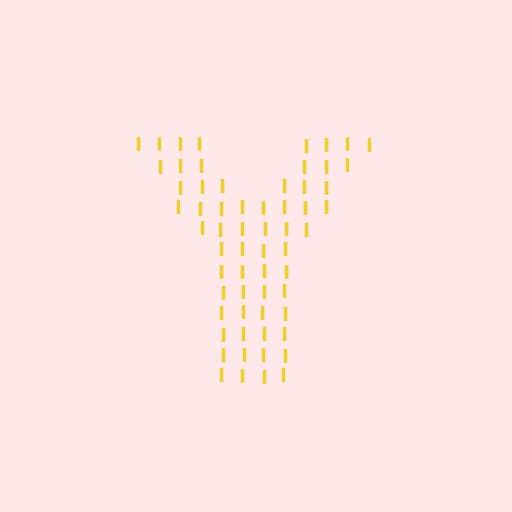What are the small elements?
The small elements are letter I's.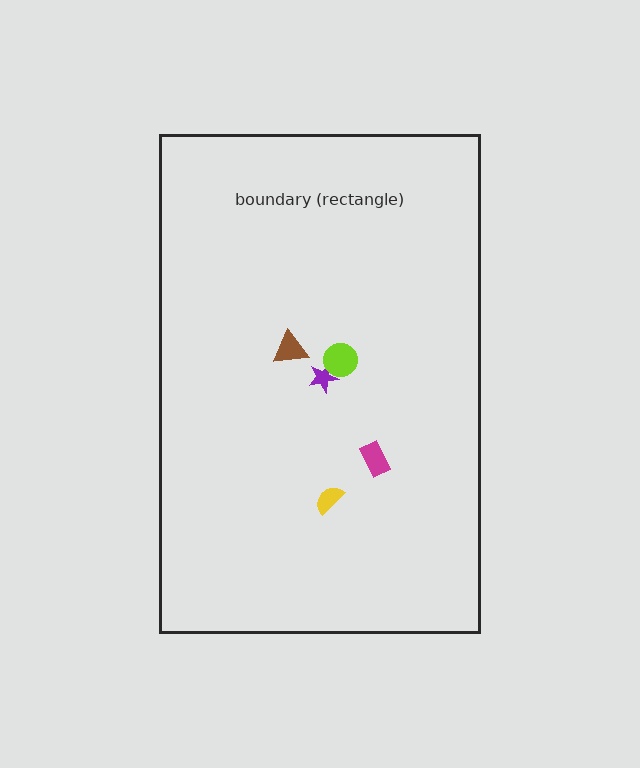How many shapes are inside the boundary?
5 inside, 0 outside.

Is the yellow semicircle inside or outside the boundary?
Inside.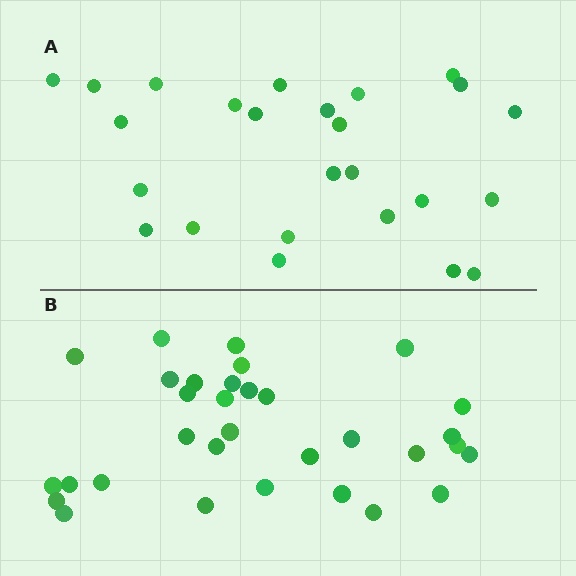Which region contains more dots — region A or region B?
Region B (the bottom region) has more dots.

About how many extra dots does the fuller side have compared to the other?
Region B has roughly 8 or so more dots than region A.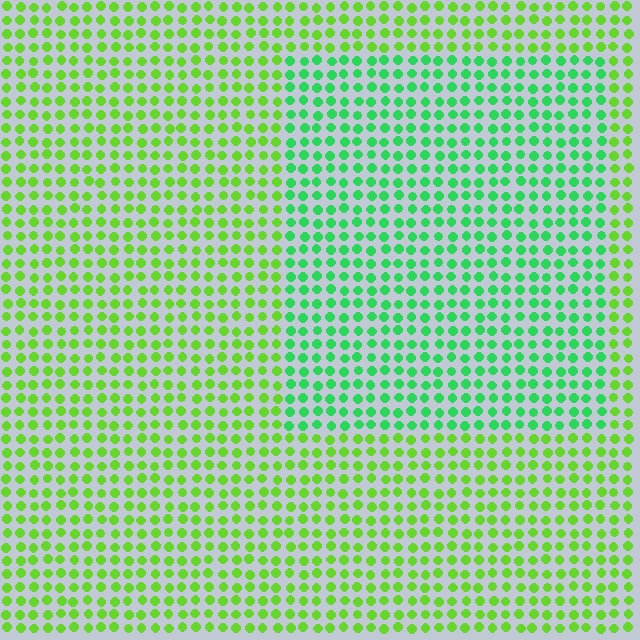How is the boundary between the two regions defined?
The boundary is defined purely by a slight shift in hue (about 37 degrees). Spacing, size, and orientation are identical on both sides.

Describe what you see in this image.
The image is filled with small lime elements in a uniform arrangement. A rectangle-shaped region is visible where the elements are tinted to a slightly different hue, forming a subtle color boundary.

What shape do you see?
I see a rectangle.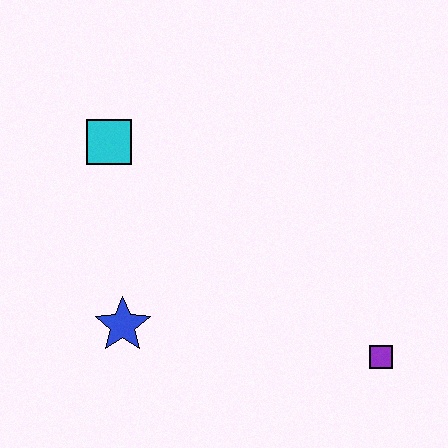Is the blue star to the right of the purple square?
No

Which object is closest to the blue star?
The cyan square is closest to the blue star.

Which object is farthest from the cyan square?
The purple square is farthest from the cyan square.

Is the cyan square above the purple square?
Yes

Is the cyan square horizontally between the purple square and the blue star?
No